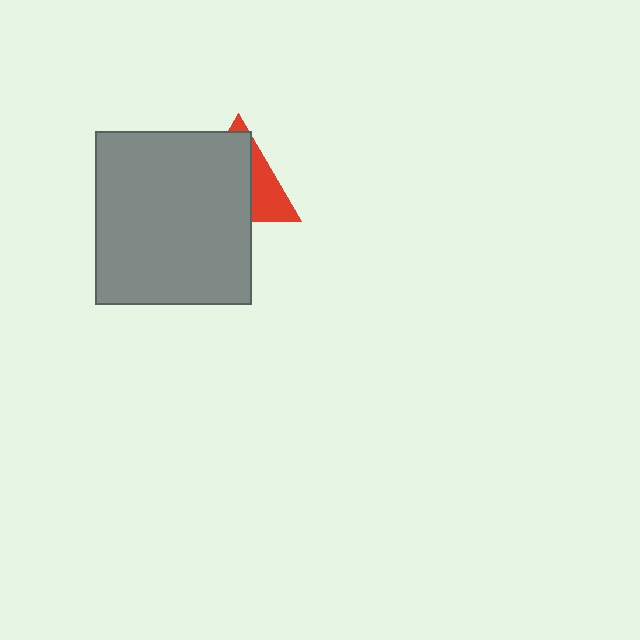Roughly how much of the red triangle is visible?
A small part of it is visible (roughly 35%).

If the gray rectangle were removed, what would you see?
You would see the complete red triangle.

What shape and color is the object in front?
The object in front is a gray rectangle.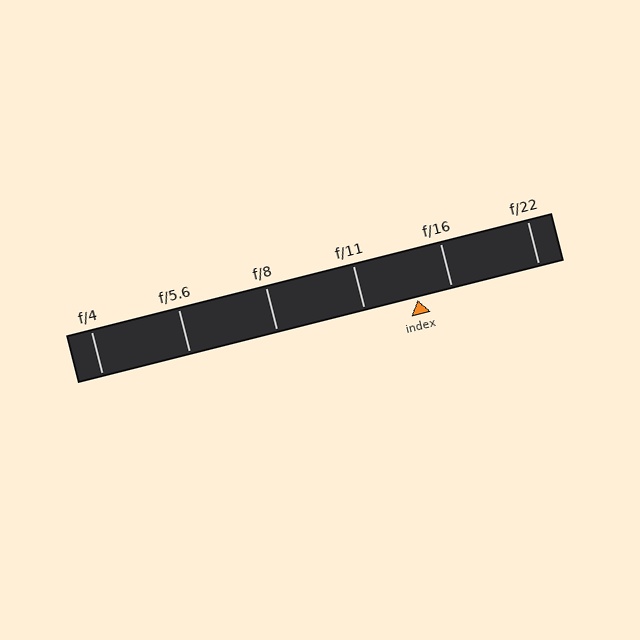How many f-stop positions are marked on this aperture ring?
There are 6 f-stop positions marked.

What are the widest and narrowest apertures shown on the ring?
The widest aperture shown is f/4 and the narrowest is f/22.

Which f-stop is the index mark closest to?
The index mark is closest to f/16.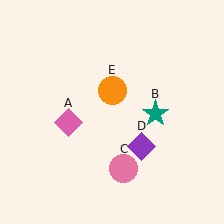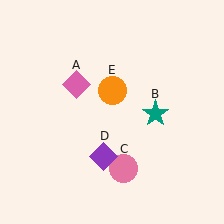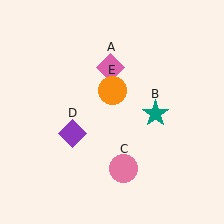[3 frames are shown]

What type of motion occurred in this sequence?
The pink diamond (object A), purple diamond (object D) rotated clockwise around the center of the scene.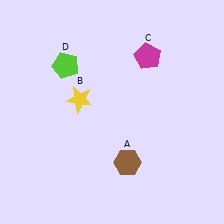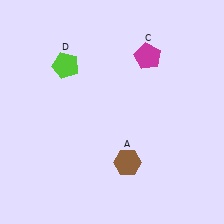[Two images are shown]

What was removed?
The yellow star (B) was removed in Image 2.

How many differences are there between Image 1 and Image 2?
There is 1 difference between the two images.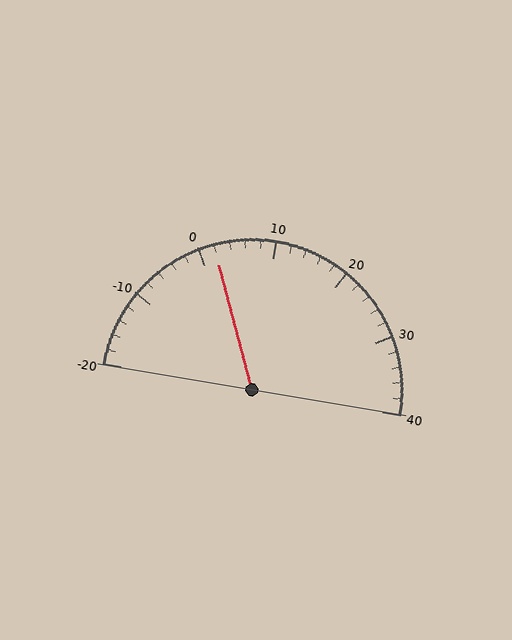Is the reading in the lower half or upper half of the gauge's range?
The reading is in the lower half of the range (-20 to 40).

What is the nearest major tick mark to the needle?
The nearest major tick mark is 0.